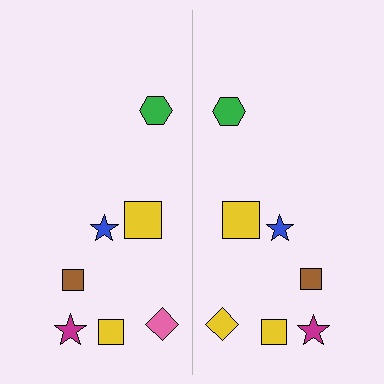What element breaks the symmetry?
The yellow diamond on the right side breaks the symmetry — its mirror counterpart is pink.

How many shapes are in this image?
There are 14 shapes in this image.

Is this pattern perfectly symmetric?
No, the pattern is not perfectly symmetric. The yellow diamond on the right side breaks the symmetry — its mirror counterpart is pink.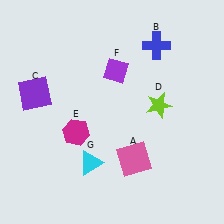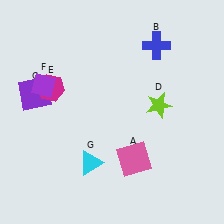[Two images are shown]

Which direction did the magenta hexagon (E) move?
The magenta hexagon (E) moved up.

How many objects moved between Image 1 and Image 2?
2 objects moved between the two images.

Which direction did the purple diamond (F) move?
The purple diamond (F) moved left.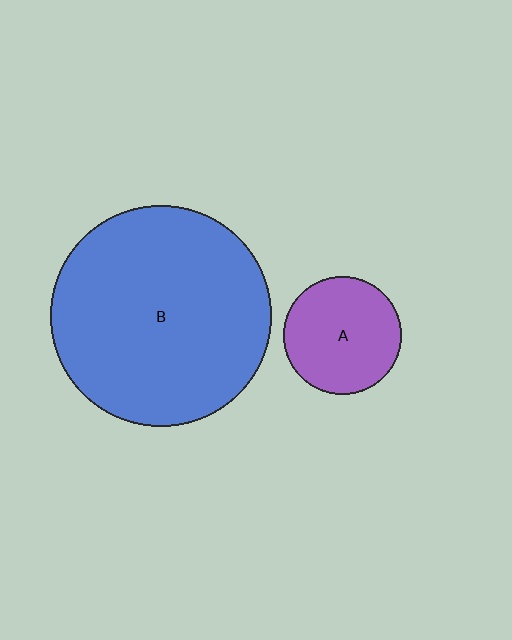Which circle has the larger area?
Circle B (blue).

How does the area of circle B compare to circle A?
Approximately 3.5 times.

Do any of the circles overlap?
No, none of the circles overlap.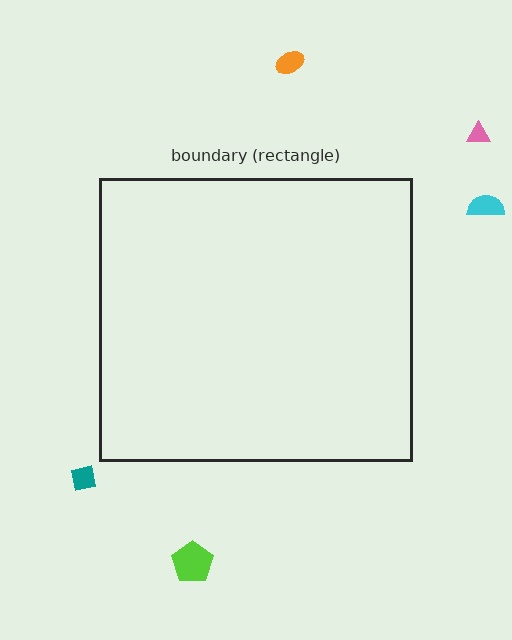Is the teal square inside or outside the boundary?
Outside.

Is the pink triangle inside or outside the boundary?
Outside.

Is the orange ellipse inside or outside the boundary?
Outside.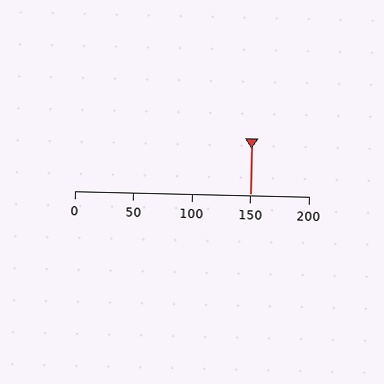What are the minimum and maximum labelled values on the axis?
The axis runs from 0 to 200.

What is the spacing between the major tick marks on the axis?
The major ticks are spaced 50 apart.